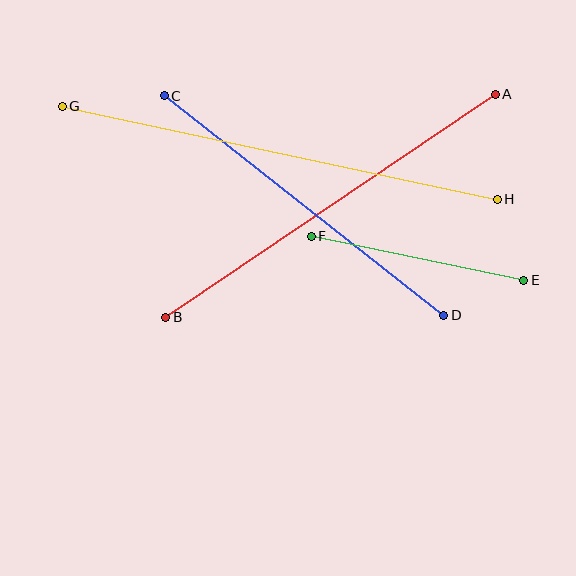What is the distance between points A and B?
The distance is approximately 398 pixels.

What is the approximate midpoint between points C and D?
The midpoint is at approximately (304, 205) pixels.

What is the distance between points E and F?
The distance is approximately 217 pixels.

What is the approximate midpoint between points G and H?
The midpoint is at approximately (280, 153) pixels.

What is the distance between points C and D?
The distance is approximately 356 pixels.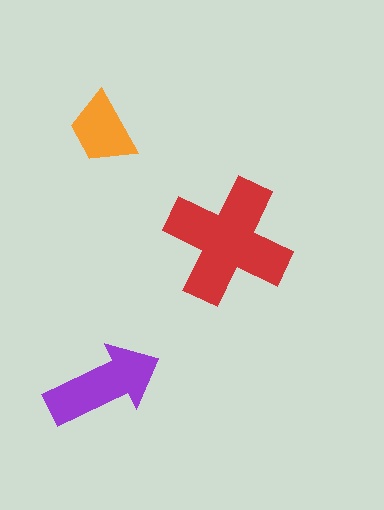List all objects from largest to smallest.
The red cross, the purple arrow, the orange trapezoid.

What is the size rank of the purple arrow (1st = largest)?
2nd.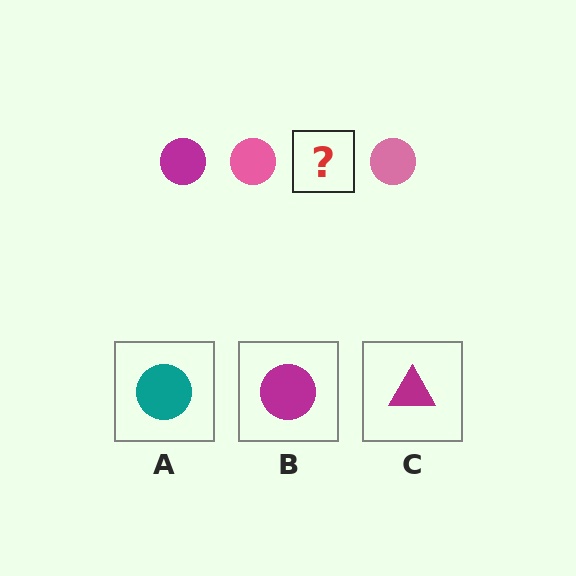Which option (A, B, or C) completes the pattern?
B.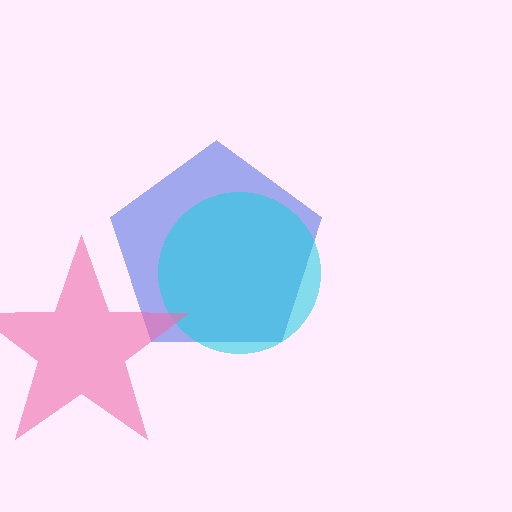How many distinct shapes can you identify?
There are 3 distinct shapes: a blue pentagon, a cyan circle, a pink star.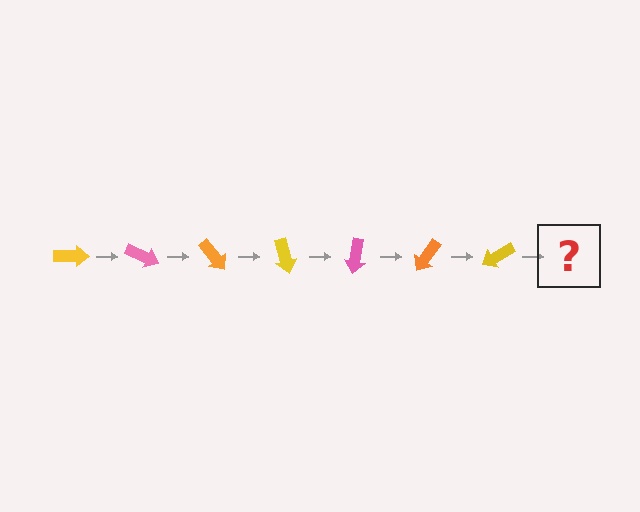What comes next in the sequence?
The next element should be a pink arrow, rotated 175 degrees from the start.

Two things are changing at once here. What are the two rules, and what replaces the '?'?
The two rules are that it rotates 25 degrees each step and the color cycles through yellow, pink, and orange. The '?' should be a pink arrow, rotated 175 degrees from the start.